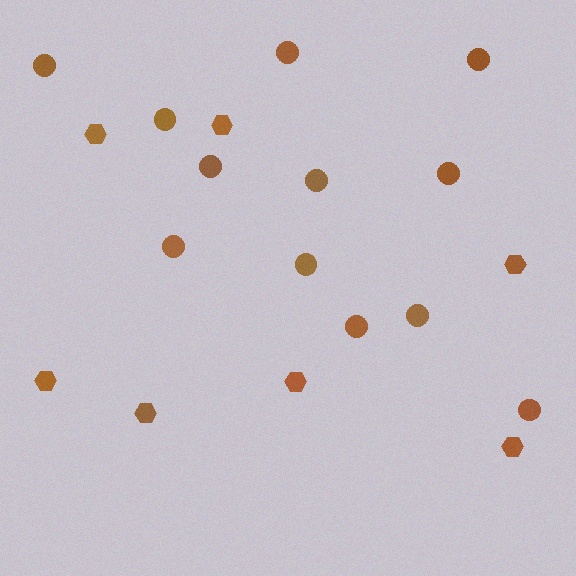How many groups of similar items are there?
There are 2 groups: one group of circles (12) and one group of hexagons (7).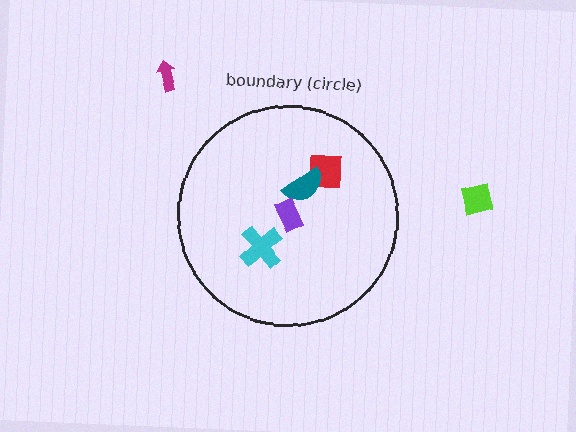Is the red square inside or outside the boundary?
Inside.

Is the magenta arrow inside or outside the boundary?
Outside.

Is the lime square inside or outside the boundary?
Outside.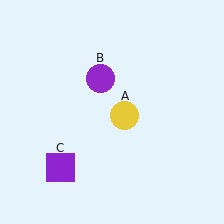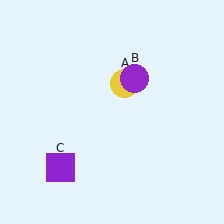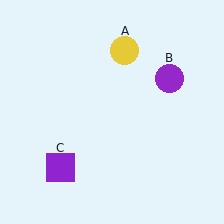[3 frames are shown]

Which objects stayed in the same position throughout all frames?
Purple square (object C) remained stationary.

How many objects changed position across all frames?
2 objects changed position: yellow circle (object A), purple circle (object B).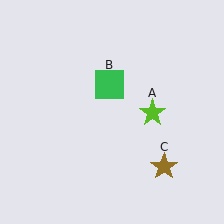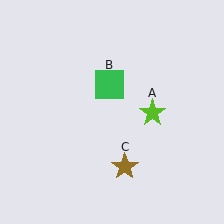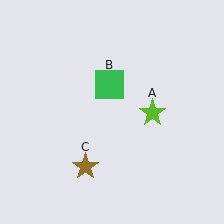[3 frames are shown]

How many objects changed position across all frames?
1 object changed position: brown star (object C).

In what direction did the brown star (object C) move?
The brown star (object C) moved left.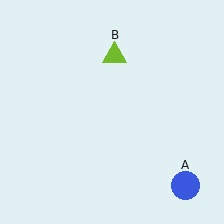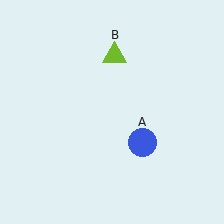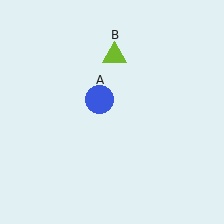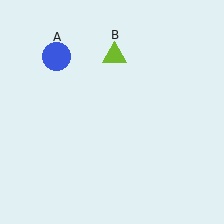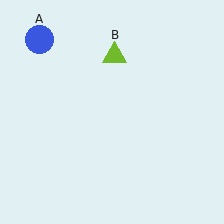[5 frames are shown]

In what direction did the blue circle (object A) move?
The blue circle (object A) moved up and to the left.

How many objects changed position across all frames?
1 object changed position: blue circle (object A).